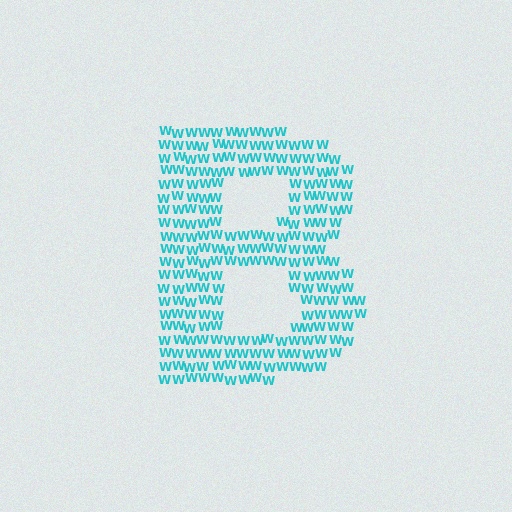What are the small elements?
The small elements are letter W's.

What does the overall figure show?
The overall figure shows the letter B.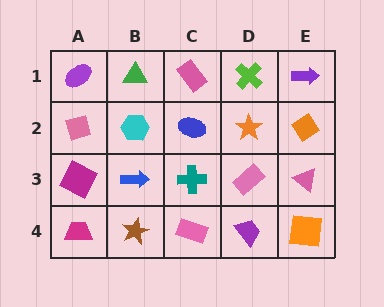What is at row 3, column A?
A magenta square.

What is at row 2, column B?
A cyan hexagon.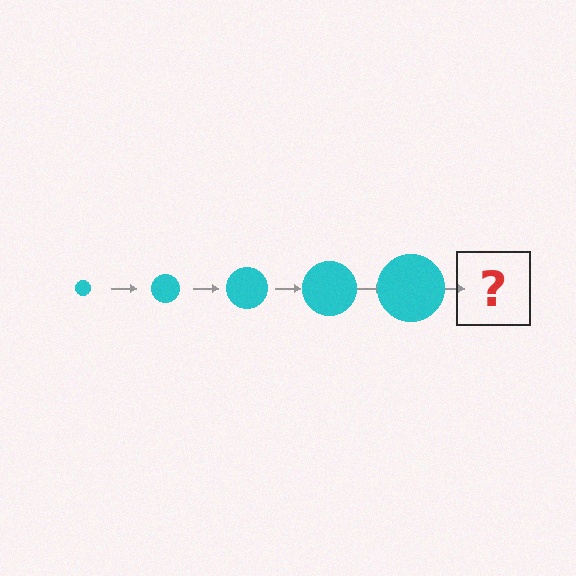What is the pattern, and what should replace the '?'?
The pattern is that the circle gets progressively larger each step. The '?' should be a cyan circle, larger than the previous one.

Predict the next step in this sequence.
The next step is a cyan circle, larger than the previous one.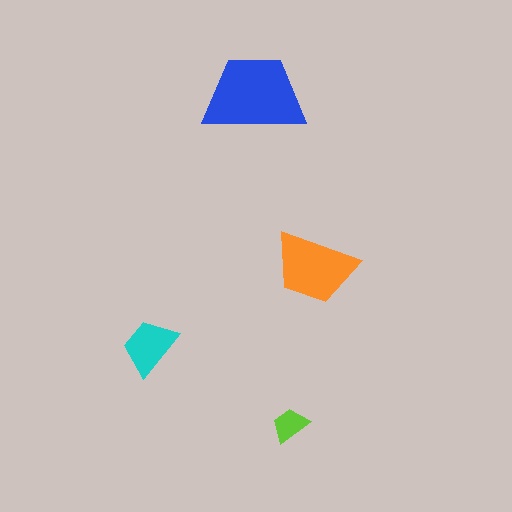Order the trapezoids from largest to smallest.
the blue one, the orange one, the cyan one, the lime one.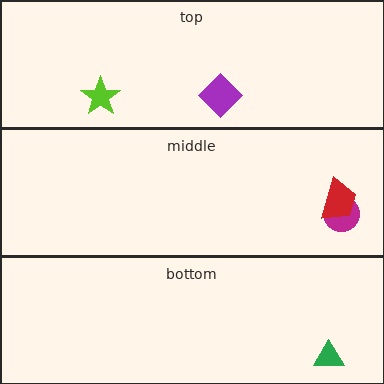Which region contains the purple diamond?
The top region.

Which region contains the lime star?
The top region.